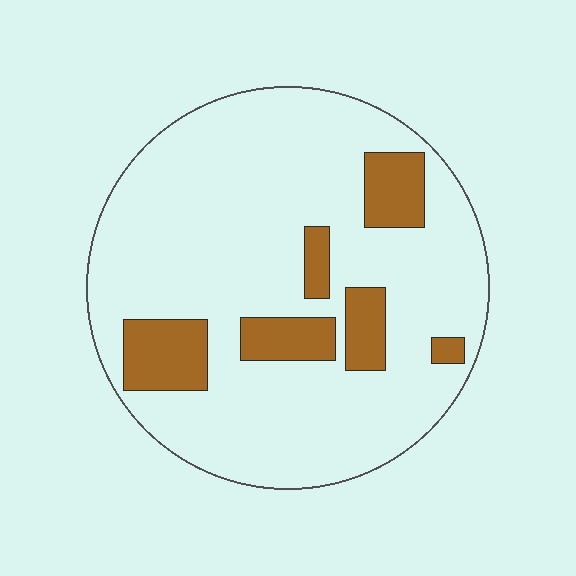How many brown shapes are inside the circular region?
6.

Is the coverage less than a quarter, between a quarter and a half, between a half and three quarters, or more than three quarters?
Less than a quarter.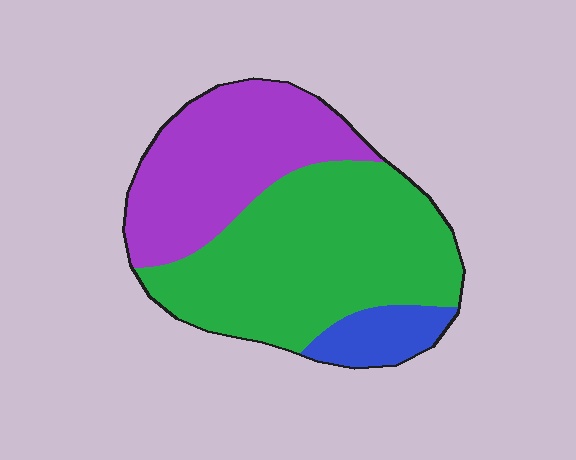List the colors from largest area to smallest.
From largest to smallest: green, purple, blue.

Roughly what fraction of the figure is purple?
Purple takes up about three eighths (3/8) of the figure.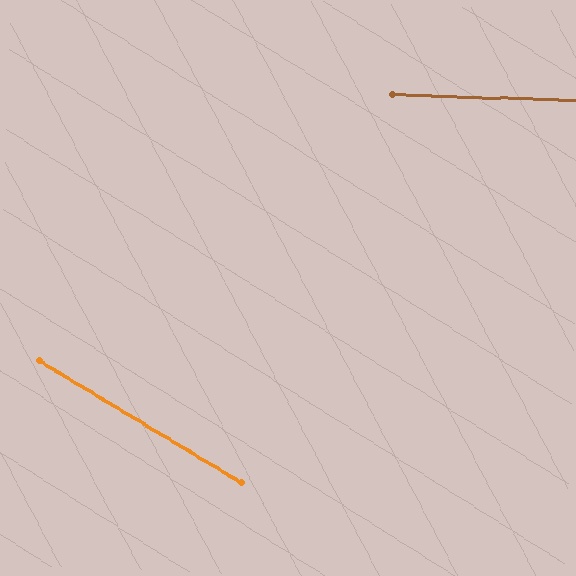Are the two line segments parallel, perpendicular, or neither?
Neither parallel nor perpendicular — they differ by about 29°.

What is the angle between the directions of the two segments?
Approximately 29 degrees.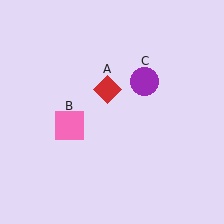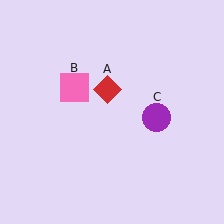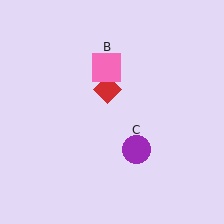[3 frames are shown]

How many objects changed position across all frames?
2 objects changed position: pink square (object B), purple circle (object C).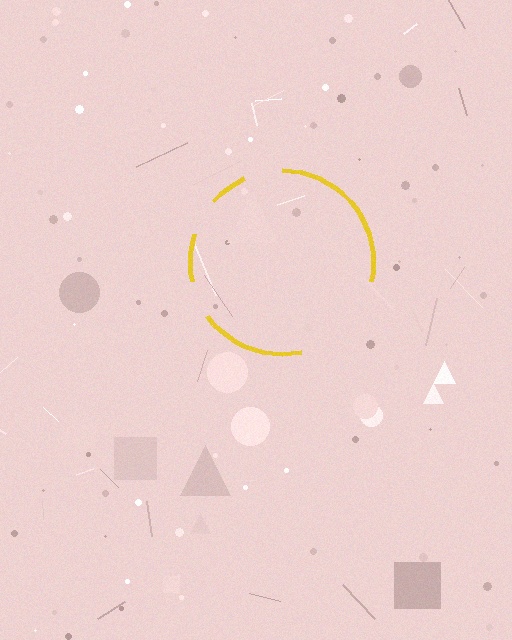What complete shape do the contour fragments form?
The contour fragments form a circle.